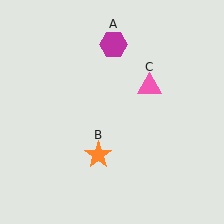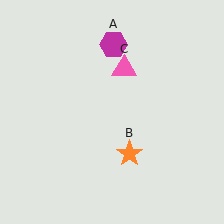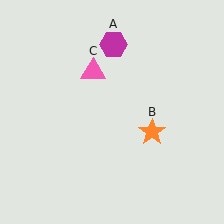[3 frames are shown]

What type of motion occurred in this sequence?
The orange star (object B), pink triangle (object C) rotated counterclockwise around the center of the scene.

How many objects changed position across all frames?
2 objects changed position: orange star (object B), pink triangle (object C).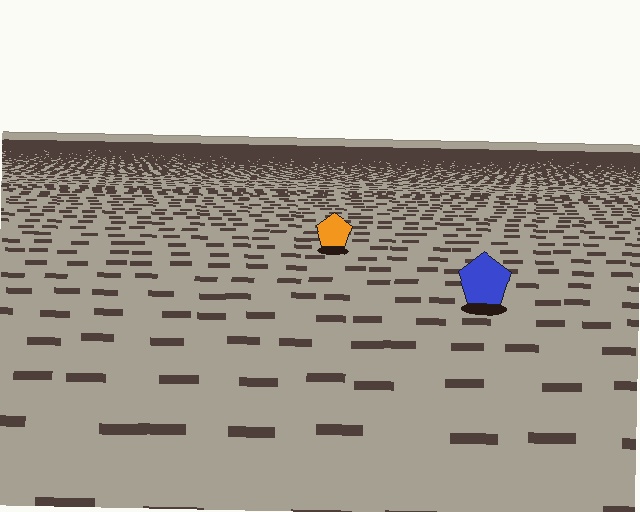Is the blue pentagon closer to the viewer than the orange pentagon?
Yes. The blue pentagon is closer — you can tell from the texture gradient: the ground texture is coarser near it.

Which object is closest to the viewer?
The blue pentagon is closest. The texture marks near it are larger and more spread out.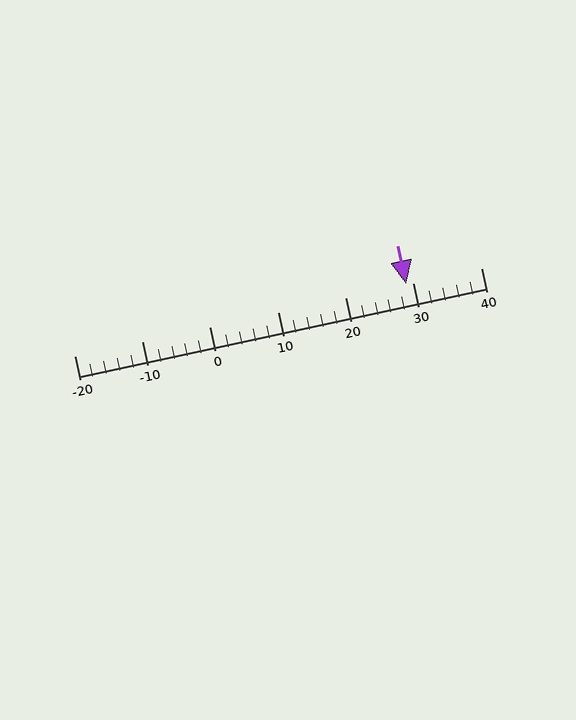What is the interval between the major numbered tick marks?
The major tick marks are spaced 10 units apart.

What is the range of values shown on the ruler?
The ruler shows values from -20 to 40.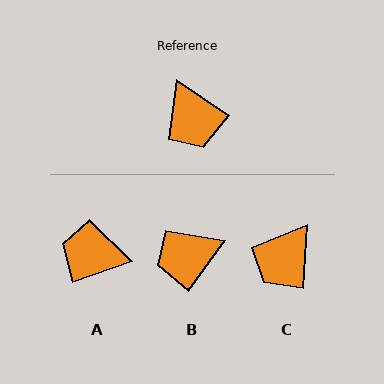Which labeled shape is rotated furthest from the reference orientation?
A, about 126 degrees away.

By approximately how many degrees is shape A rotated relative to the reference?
Approximately 126 degrees clockwise.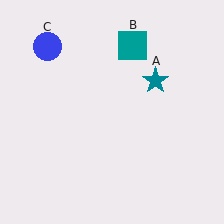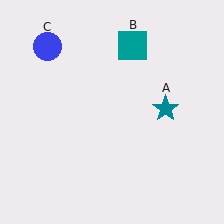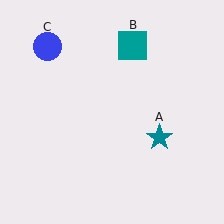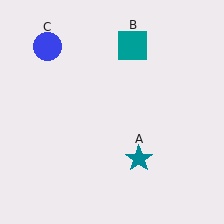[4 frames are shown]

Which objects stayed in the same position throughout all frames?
Teal square (object B) and blue circle (object C) remained stationary.